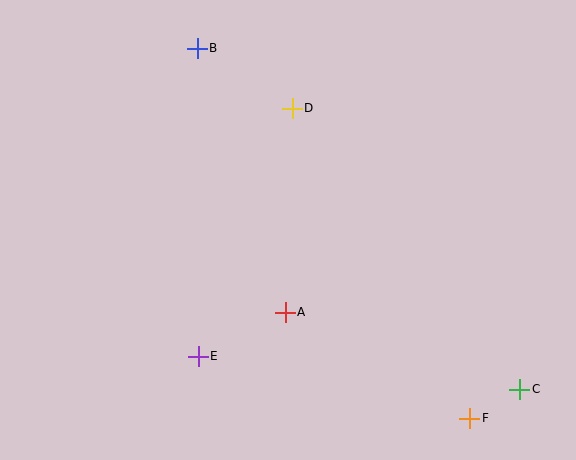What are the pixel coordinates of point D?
Point D is at (292, 108).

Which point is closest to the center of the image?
Point A at (285, 312) is closest to the center.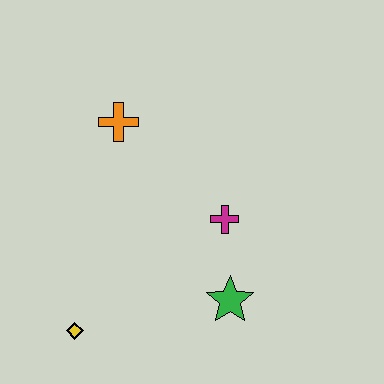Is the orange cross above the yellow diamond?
Yes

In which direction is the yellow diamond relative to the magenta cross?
The yellow diamond is to the left of the magenta cross.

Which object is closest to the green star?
The magenta cross is closest to the green star.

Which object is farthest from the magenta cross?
The yellow diamond is farthest from the magenta cross.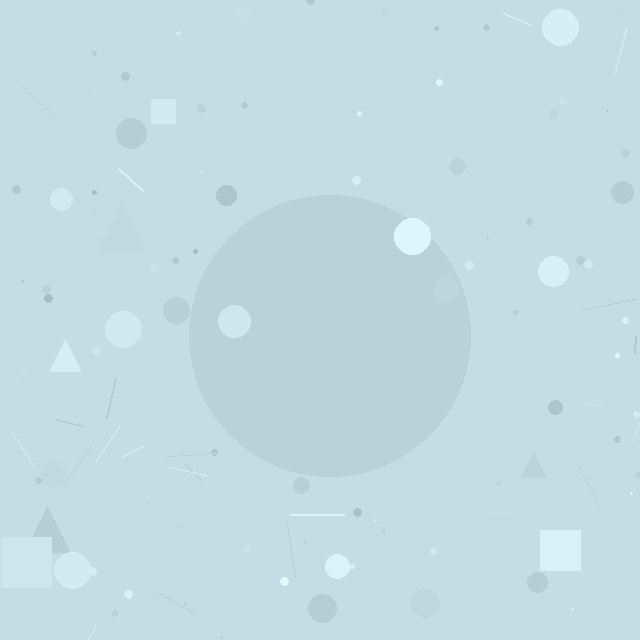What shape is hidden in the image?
A circle is hidden in the image.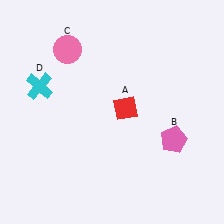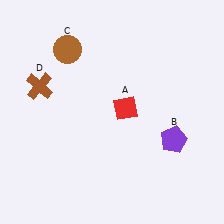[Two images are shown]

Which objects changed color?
B changed from pink to purple. C changed from pink to brown. D changed from cyan to brown.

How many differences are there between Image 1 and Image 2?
There are 3 differences between the two images.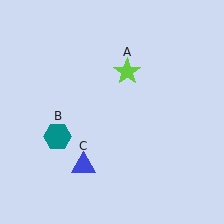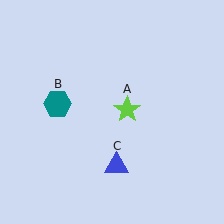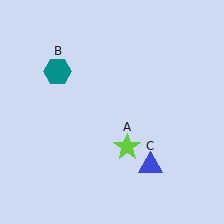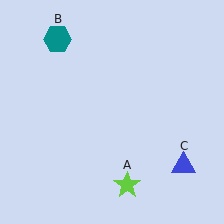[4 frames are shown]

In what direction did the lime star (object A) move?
The lime star (object A) moved down.